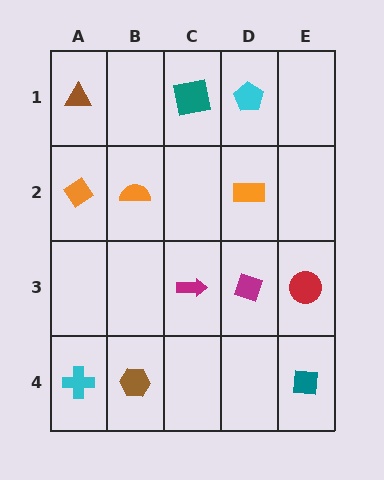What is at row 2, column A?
An orange diamond.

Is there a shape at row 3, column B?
No, that cell is empty.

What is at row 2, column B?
An orange semicircle.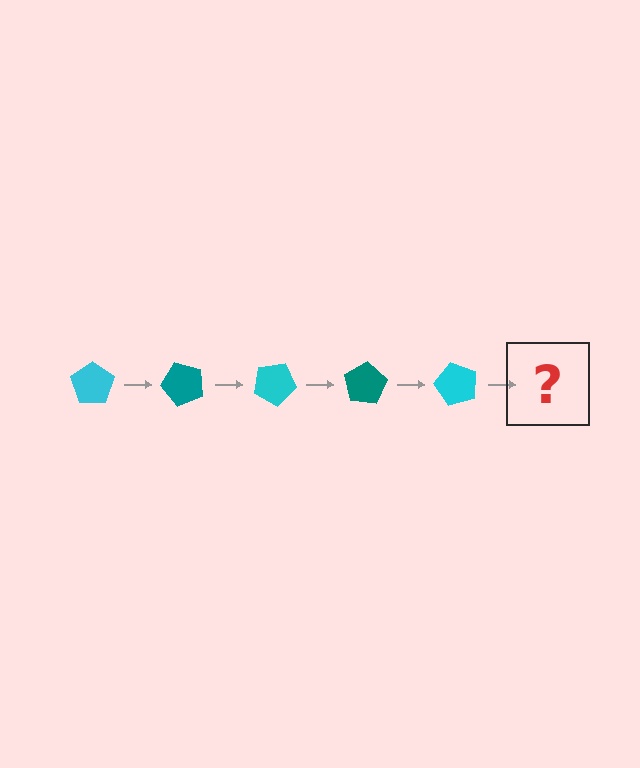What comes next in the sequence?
The next element should be a teal pentagon, rotated 250 degrees from the start.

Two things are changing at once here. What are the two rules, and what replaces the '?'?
The two rules are that it rotates 50 degrees each step and the color cycles through cyan and teal. The '?' should be a teal pentagon, rotated 250 degrees from the start.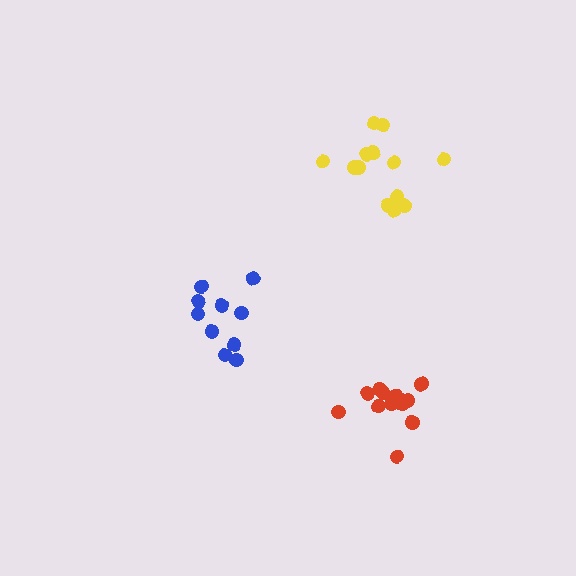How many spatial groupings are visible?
There are 3 spatial groupings.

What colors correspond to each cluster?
The clusters are colored: red, yellow, blue.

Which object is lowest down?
The red cluster is bottommost.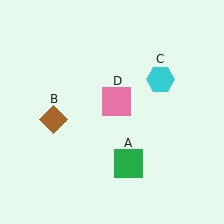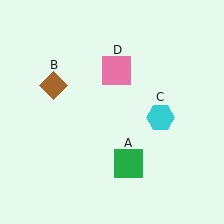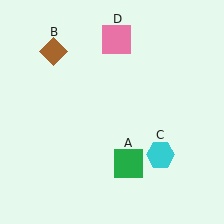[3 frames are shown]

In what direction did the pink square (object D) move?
The pink square (object D) moved up.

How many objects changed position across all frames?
3 objects changed position: brown diamond (object B), cyan hexagon (object C), pink square (object D).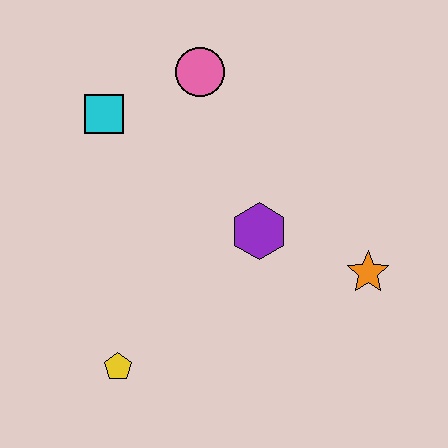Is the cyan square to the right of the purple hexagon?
No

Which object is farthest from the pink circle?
The yellow pentagon is farthest from the pink circle.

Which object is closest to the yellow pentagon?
The purple hexagon is closest to the yellow pentagon.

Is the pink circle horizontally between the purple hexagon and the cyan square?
Yes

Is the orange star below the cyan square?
Yes